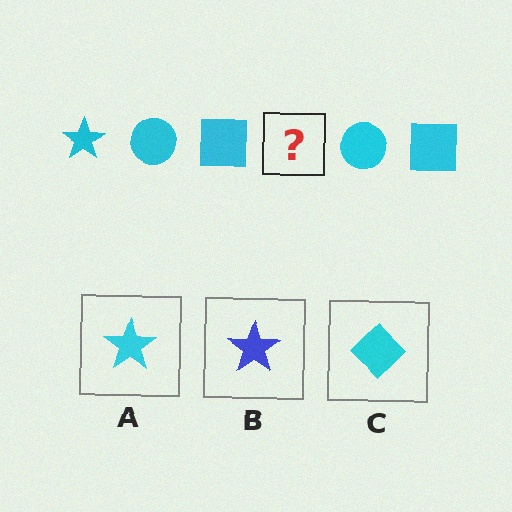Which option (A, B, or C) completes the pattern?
A.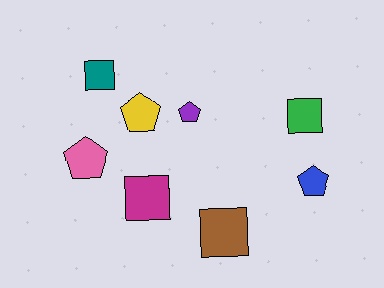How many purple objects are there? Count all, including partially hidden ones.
There is 1 purple object.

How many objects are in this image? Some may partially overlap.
There are 8 objects.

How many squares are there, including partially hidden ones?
There are 4 squares.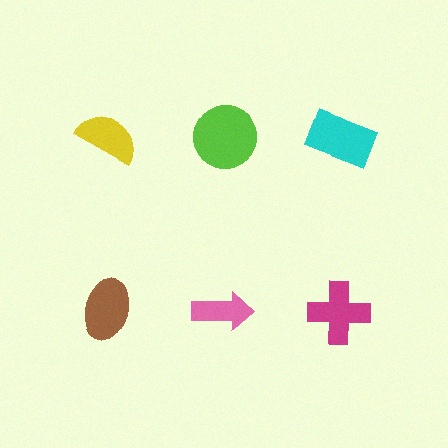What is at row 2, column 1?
A brown ellipse.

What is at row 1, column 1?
A yellow semicircle.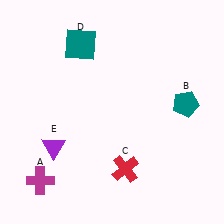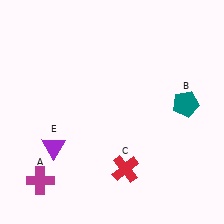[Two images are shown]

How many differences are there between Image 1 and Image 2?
There is 1 difference between the two images.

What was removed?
The teal square (D) was removed in Image 2.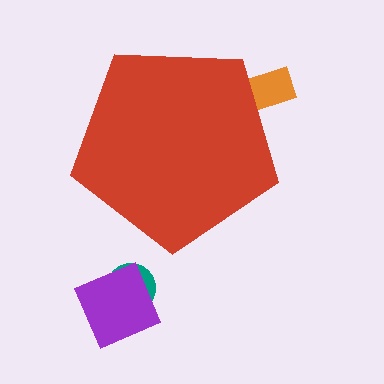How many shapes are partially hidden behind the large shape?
1 shape is partially hidden.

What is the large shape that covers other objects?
A red pentagon.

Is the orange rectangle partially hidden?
Yes, the orange rectangle is partially hidden behind the red pentagon.